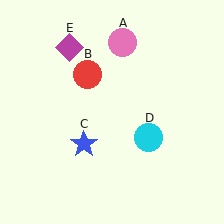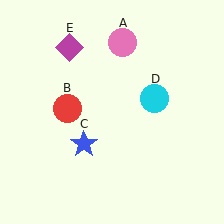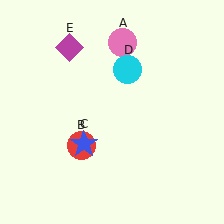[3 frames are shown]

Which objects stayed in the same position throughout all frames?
Pink circle (object A) and blue star (object C) and magenta diamond (object E) remained stationary.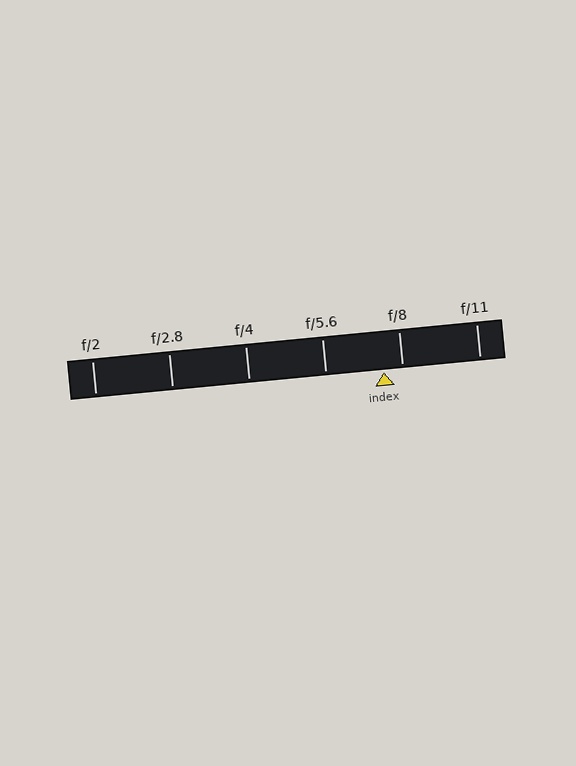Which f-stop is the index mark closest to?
The index mark is closest to f/8.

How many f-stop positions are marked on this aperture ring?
There are 6 f-stop positions marked.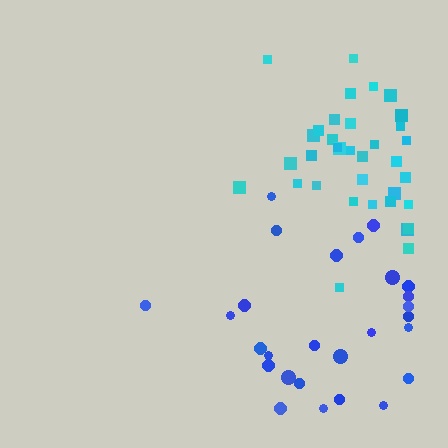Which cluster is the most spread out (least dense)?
Blue.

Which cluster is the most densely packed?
Cyan.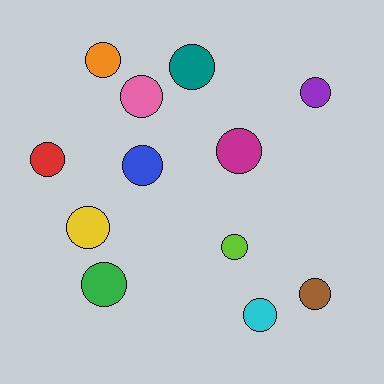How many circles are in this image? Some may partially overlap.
There are 12 circles.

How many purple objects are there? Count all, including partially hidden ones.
There is 1 purple object.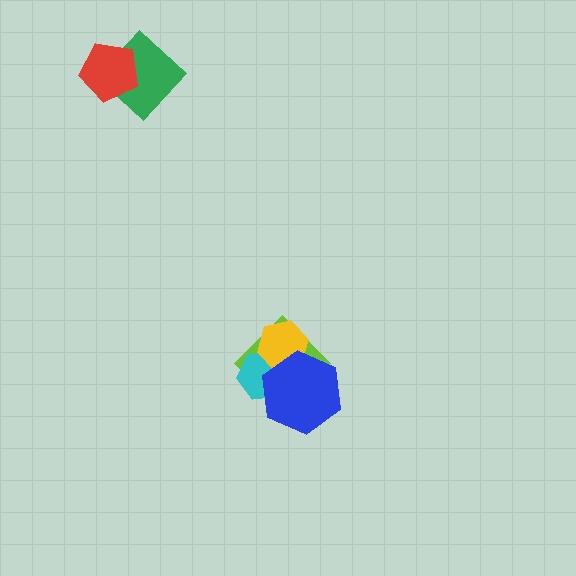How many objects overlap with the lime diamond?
3 objects overlap with the lime diamond.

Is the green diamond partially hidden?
Yes, it is partially covered by another shape.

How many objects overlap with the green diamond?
1 object overlaps with the green diamond.